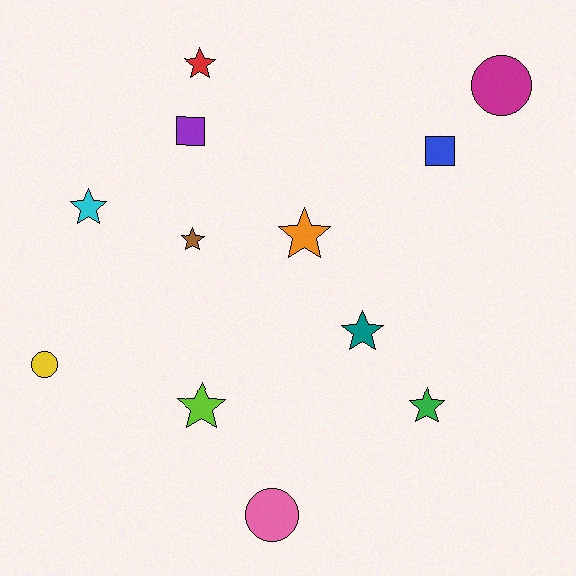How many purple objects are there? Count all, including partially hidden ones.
There is 1 purple object.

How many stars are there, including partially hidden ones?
There are 7 stars.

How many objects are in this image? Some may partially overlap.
There are 12 objects.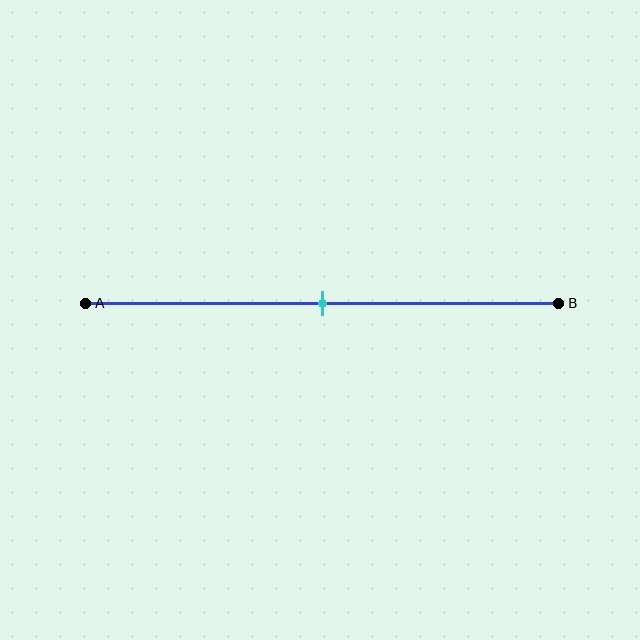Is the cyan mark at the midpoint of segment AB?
Yes, the mark is approximately at the midpoint.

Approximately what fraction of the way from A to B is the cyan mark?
The cyan mark is approximately 50% of the way from A to B.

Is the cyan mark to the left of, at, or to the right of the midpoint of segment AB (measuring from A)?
The cyan mark is approximately at the midpoint of segment AB.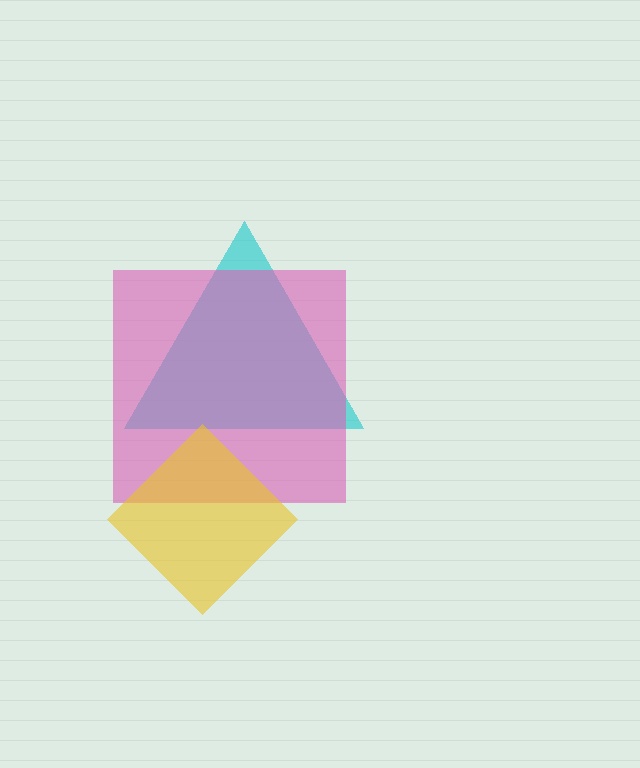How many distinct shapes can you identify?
There are 3 distinct shapes: a cyan triangle, a pink square, a yellow diamond.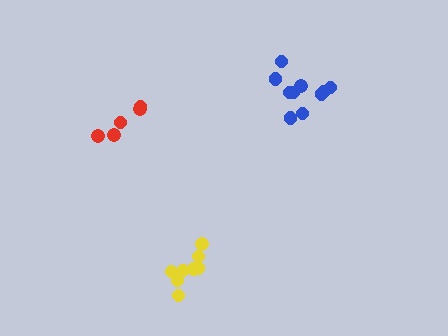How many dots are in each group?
Group 1: 10 dots, Group 2: 5 dots, Group 3: 8 dots (23 total).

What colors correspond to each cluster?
The clusters are colored: blue, red, yellow.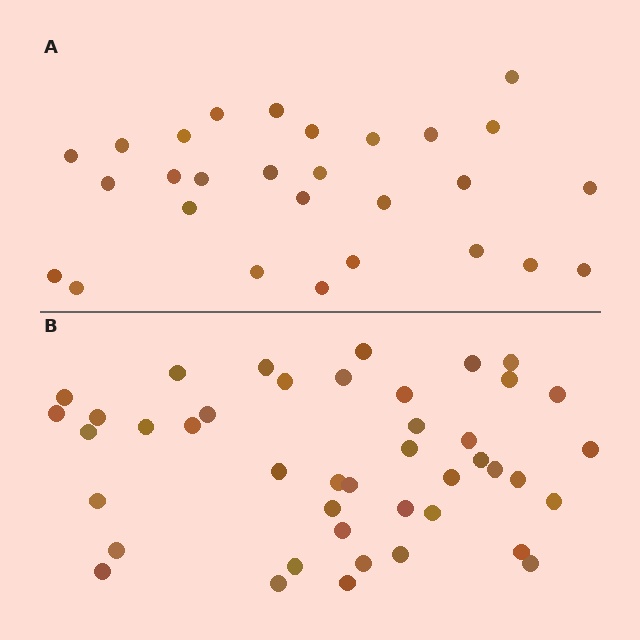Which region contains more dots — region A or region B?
Region B (the bottom region) has more dots.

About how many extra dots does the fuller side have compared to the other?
Region B has approximately 15 more dots than region A.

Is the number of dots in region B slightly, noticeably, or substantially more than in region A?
Region B has substantially more. The ratio is roughly 1.5 to 1.